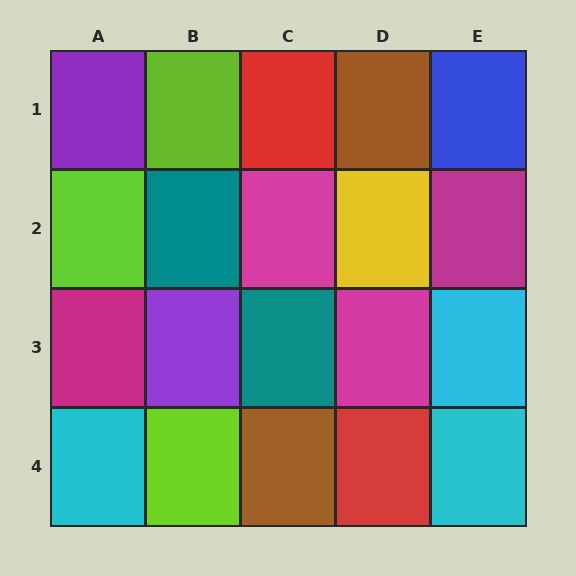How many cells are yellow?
1 cell is yellow.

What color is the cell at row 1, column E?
Blue.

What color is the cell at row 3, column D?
Magenta.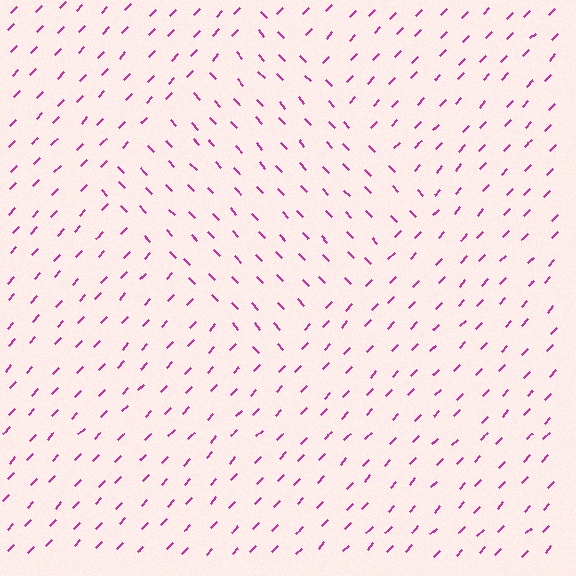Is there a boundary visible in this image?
Yes, there is a texture boundary formed by a change in line orientation.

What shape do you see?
I see a diamond.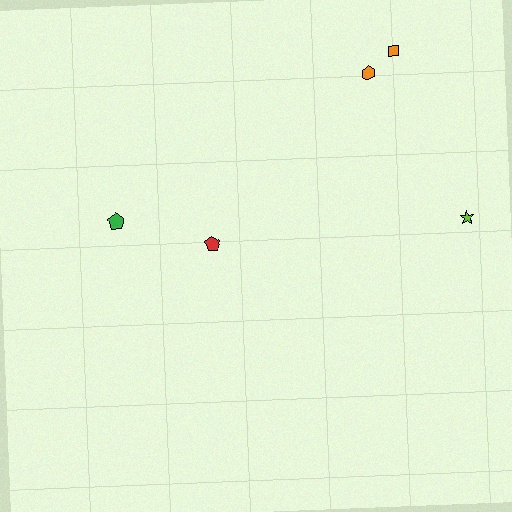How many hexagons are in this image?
There is 1 hexagon.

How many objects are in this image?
There are 5 objects.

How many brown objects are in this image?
There are no brown objects.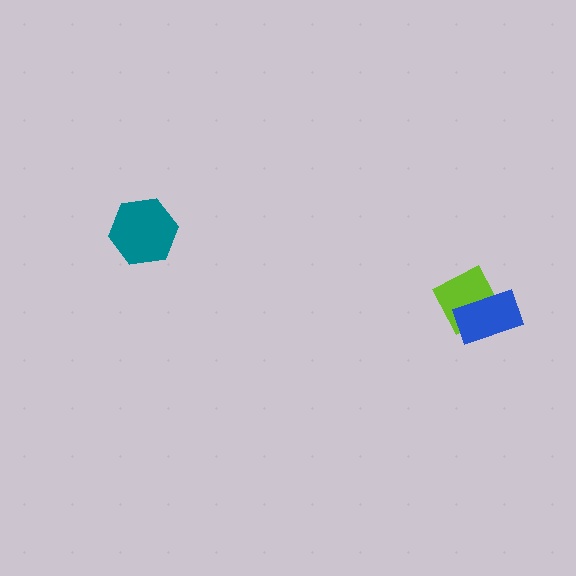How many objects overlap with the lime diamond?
1 object overlaps with the lime diamond.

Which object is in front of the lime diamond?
The blue rectangle is in front of the lime diamond.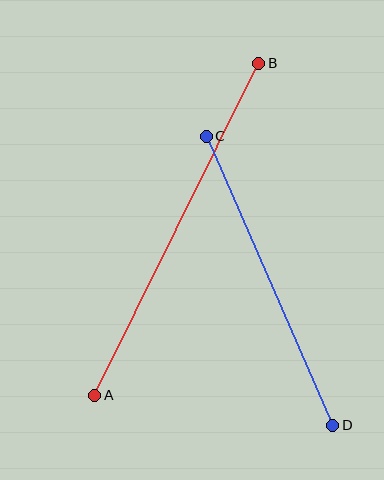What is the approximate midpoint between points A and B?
The midpoint is at approximately (177, 229) pixels.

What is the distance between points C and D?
The distance is approximately 316 pixels.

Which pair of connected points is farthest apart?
Points A and B are farthest apart.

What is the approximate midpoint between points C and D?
The midpoint is at approximately (270, 281) pixels.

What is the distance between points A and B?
The distance is approximately 370 pixels.